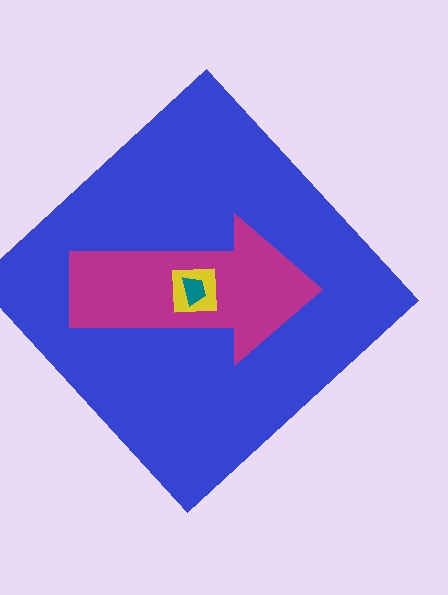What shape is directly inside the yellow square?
The teal trapezoid.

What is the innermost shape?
The teal trapezoid.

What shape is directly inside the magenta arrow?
The yellow square.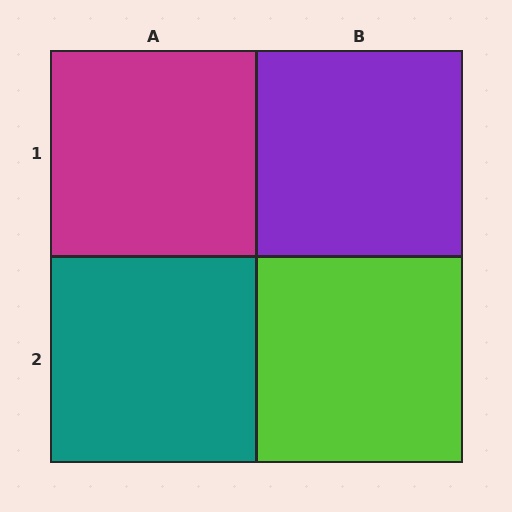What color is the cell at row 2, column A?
Teal.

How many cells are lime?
1 cell is lime.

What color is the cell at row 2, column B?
Lime.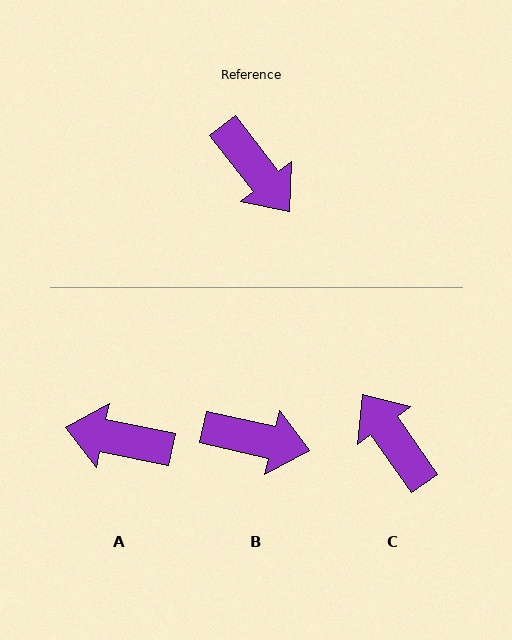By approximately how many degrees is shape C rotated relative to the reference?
Approximately 177 degrees counter-clockwise.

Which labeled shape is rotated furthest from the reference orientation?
C, about 177 degrees away.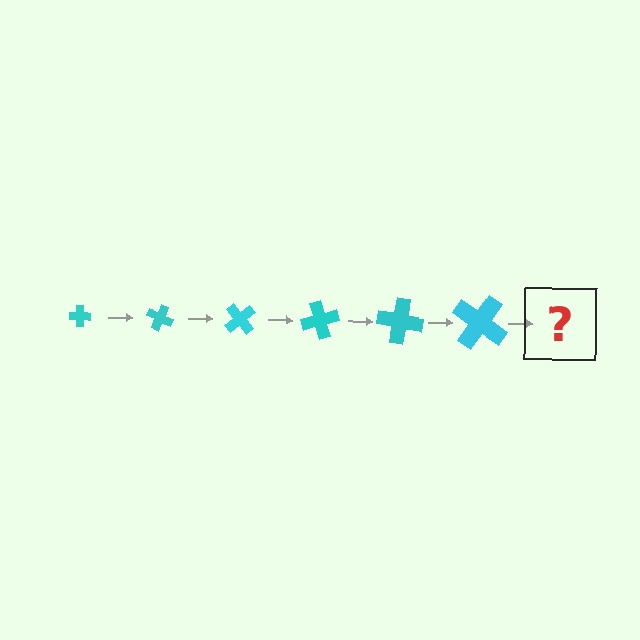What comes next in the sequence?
The next element should be a cross, larger than the previous one and rotated 150 degrees from the start.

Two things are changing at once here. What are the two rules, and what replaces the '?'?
The two rules are that the cross grows larger each step and it rotates 25 degrees each step. The '?' should be a cross, larger than the previous one and rotated 150 degrees from the start.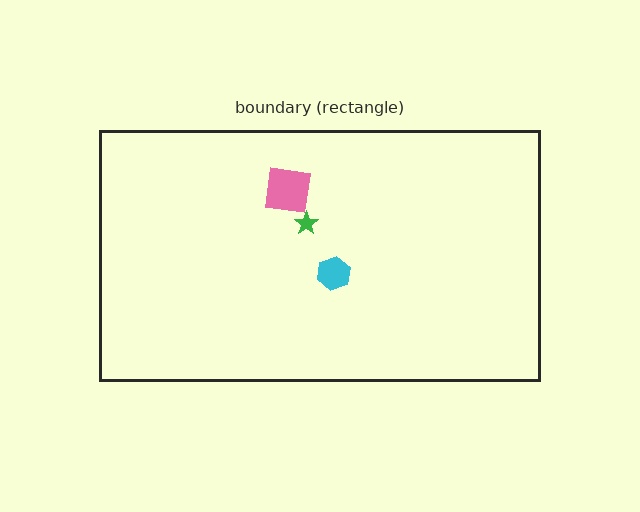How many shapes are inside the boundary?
3 inside, 0 outside.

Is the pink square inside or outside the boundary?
Inside.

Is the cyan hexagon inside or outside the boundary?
Inside.